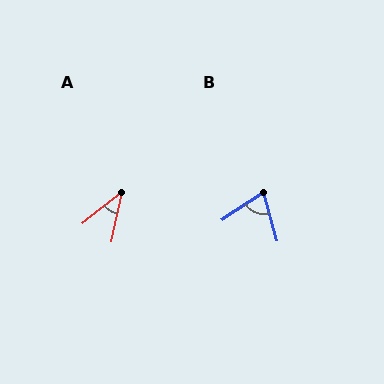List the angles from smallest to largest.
A (39°), B (72°).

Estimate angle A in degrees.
Approximately 39 degrees.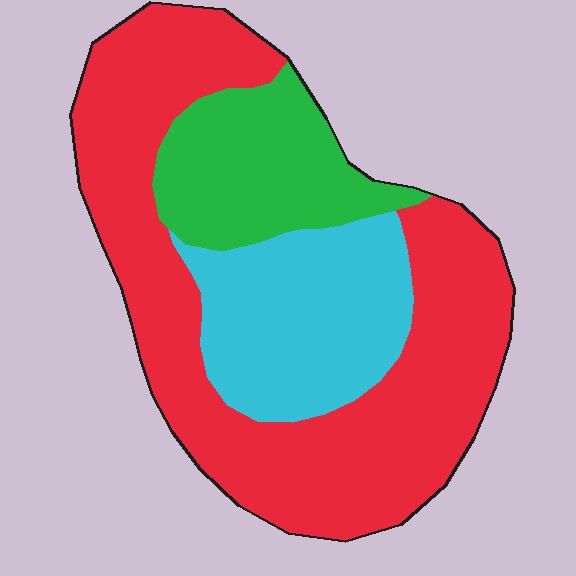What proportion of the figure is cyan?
Cyan takes up about one quarter (1/4) of the figure.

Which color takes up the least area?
Green, at roughly 20%.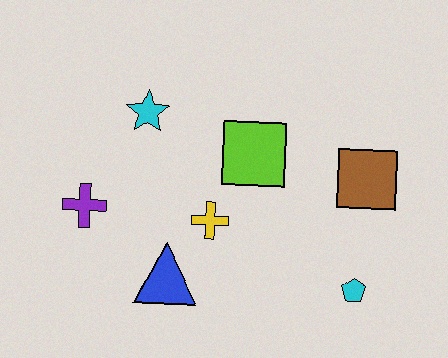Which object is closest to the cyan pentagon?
The brown square is closest to the cyan pentagon.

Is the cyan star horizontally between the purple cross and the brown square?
Yes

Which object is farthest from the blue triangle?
The brown square is farthest from the blue triangle.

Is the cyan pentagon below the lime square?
Yes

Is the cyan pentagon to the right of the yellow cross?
Yes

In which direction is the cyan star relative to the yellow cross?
The cyan star is above the yellow cross.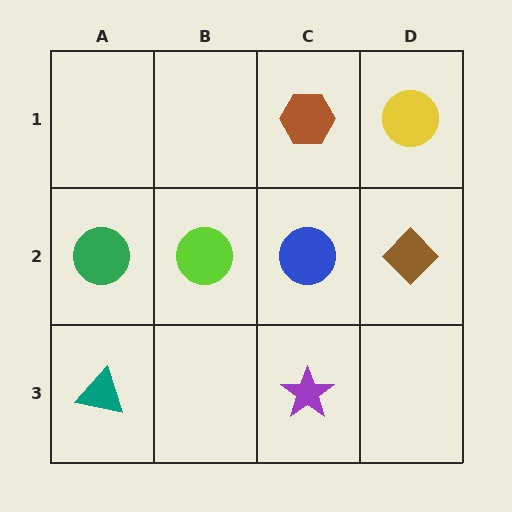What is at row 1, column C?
A brown hexagon.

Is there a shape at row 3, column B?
No, that cell is empty.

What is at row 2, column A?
A green circle.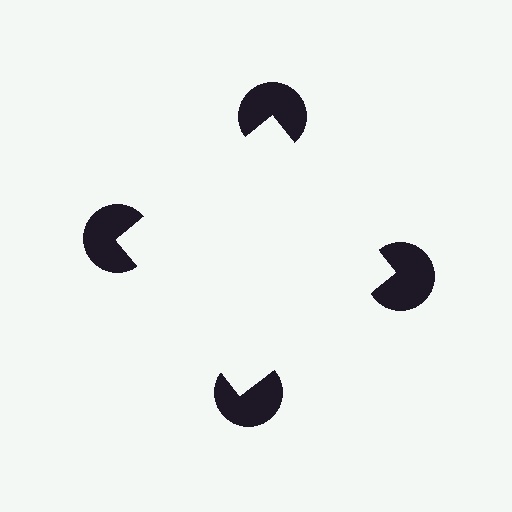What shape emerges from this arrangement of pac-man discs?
An illusory square — its edges are inferred from the aligned wedge cuts in the pac-man discs, not physically drawn.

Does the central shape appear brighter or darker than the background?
It typically appears slightly brighter than the background, even though no actual brightness change is drawn.